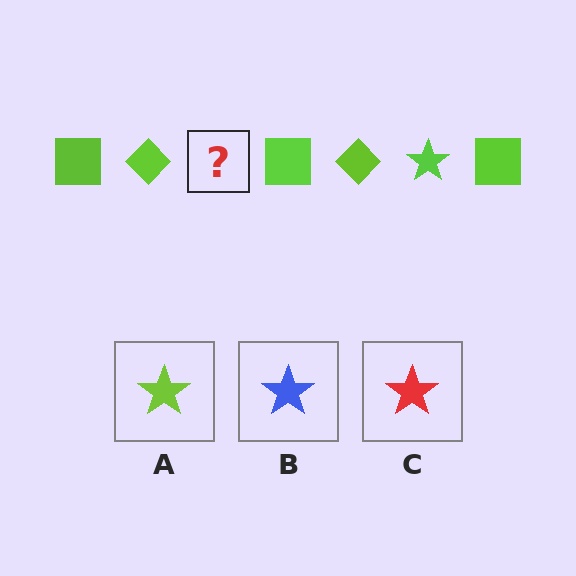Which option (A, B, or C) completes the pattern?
A.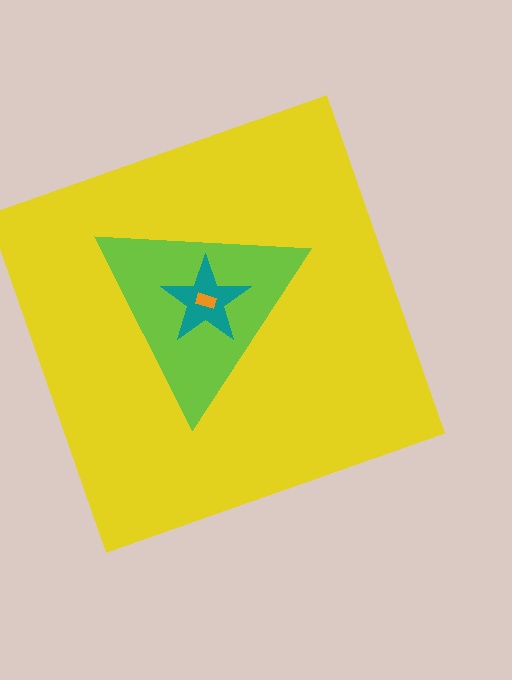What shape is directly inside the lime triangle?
The teal star.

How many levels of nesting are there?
4.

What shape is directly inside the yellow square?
The lime triangle.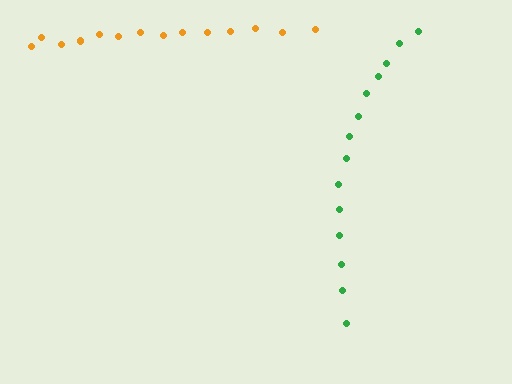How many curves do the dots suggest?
There are 2 distinct paths.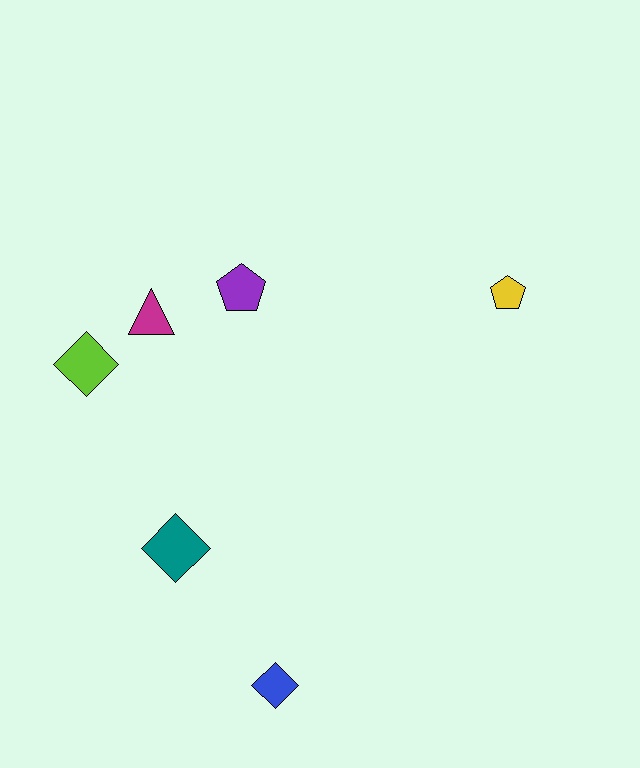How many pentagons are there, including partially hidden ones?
There are 2 pentagons.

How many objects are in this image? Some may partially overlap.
There are 6 objects.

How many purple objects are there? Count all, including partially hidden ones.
There is 1 purple object.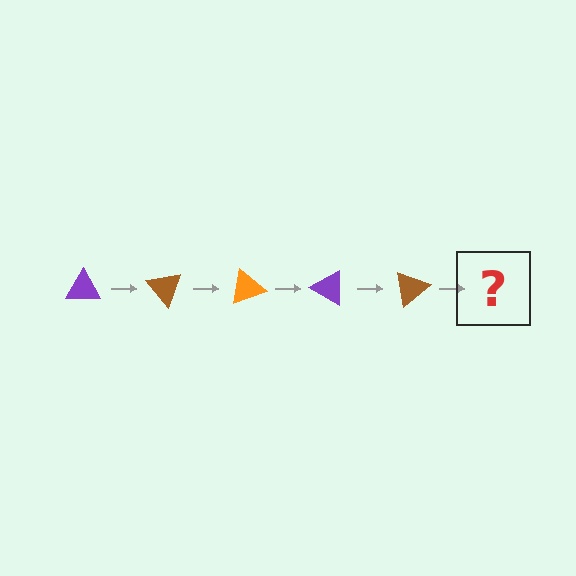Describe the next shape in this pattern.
It should be an orange triangle, rotated 250 degrees from the start.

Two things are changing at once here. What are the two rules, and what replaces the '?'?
The two rules are that it rotates 50 degrees each step and the color cycles through purple, brown, and orange. The '?' should be an orange triangle, rotated 250 degrees from the start.